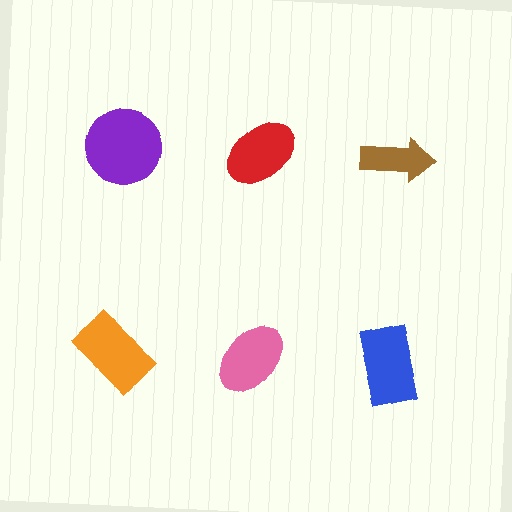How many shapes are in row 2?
3 shapes.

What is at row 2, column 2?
A pink ellipse.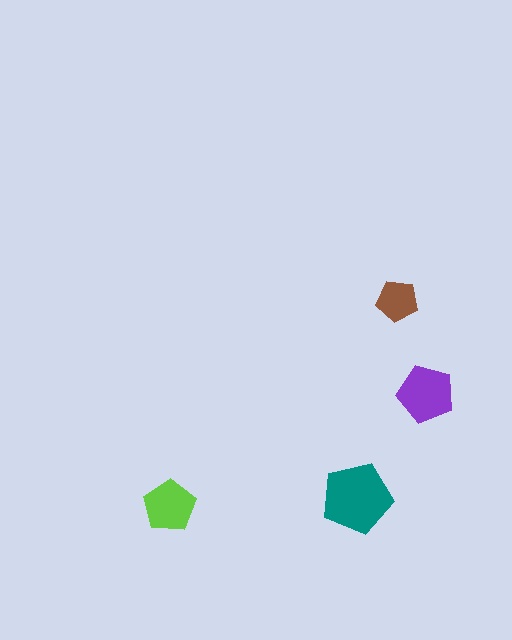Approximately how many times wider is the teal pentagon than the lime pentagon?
About 1.5 times wider.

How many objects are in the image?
There are 4 objects in the image.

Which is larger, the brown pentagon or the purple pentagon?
The purple one.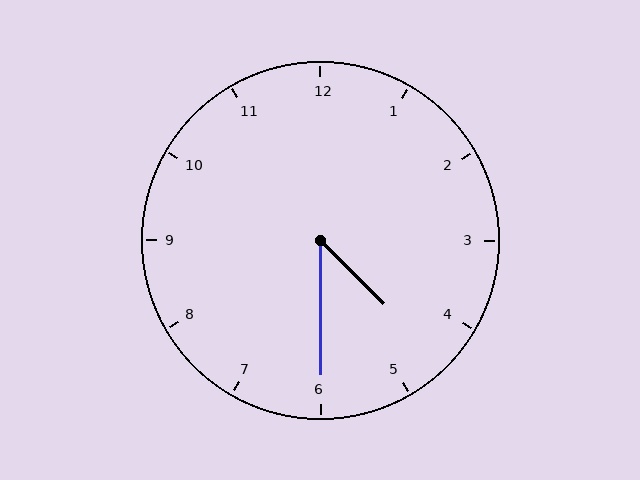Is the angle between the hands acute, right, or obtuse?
It is acute.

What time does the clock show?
4:30.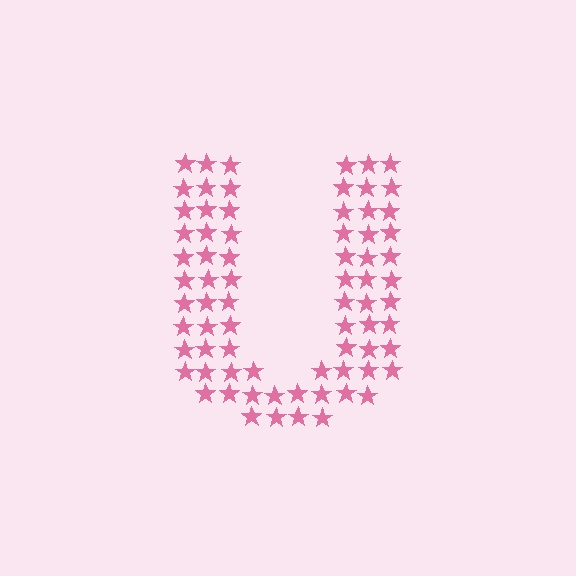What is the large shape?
The large shape is the letter U.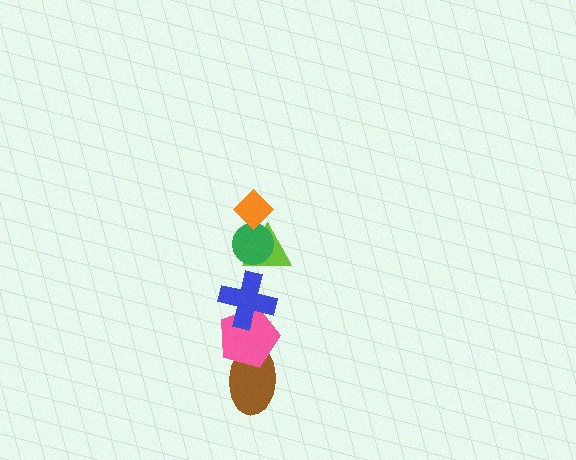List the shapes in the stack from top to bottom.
From top to bottom: the orange diamond, the green circle, the lime triangle, the blue cross, the pink pentagon, the brown ellipse.